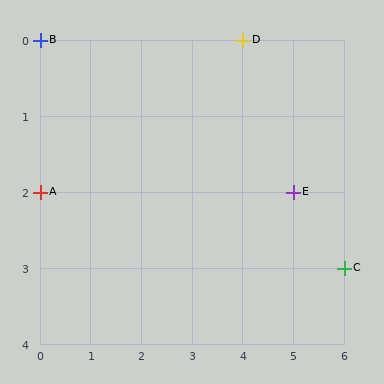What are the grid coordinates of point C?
Point C is at grid coordinates (6, 3).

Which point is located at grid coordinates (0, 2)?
Point A is at (0, 2).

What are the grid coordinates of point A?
Point A is at grid coordinates (0, 2).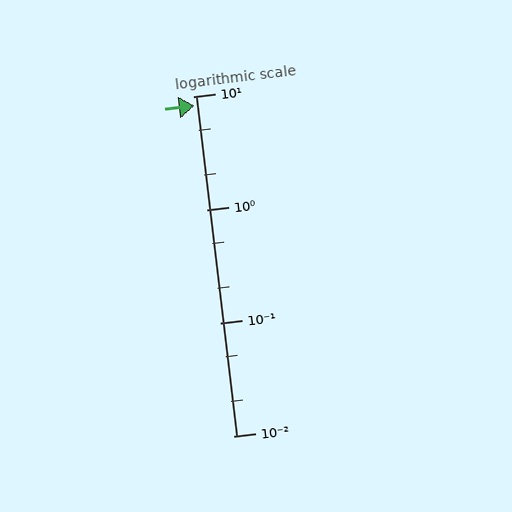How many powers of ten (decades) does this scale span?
The scale spans 3 decades, from 0.01 to 10.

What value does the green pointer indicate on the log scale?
The pointer indicates approximately 8.2.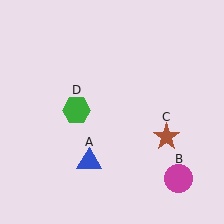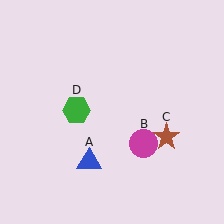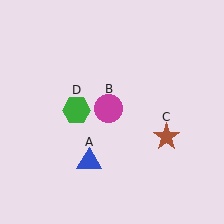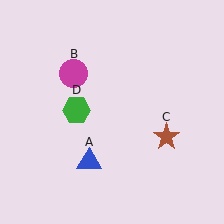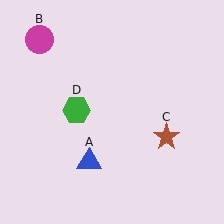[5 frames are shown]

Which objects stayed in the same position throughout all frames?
Blue triangle (object A) and brown star (object C) and green hexagon (object D) remained stationary.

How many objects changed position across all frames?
1 object changed position: magenta circle (object B).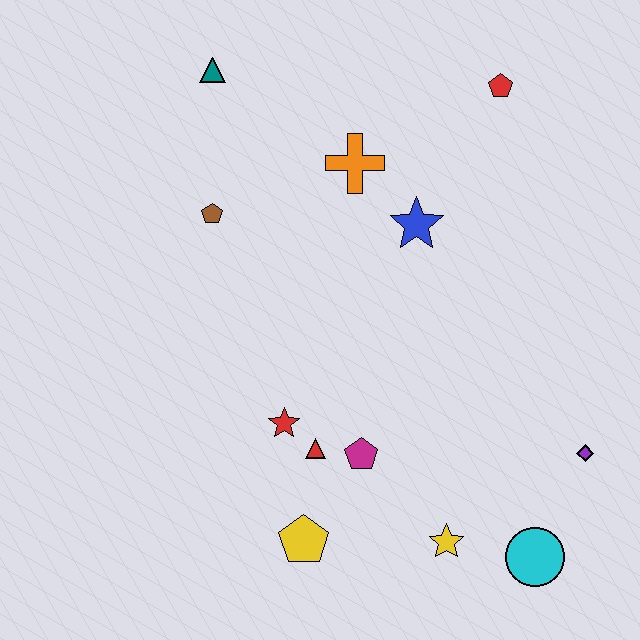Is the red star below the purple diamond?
No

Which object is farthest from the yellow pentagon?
The red pentagon is farthest from the yellow pentagon.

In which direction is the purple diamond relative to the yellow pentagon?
The purple diamond is to the right of the yellow pentagon.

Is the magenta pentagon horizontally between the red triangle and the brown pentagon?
No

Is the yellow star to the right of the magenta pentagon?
Yes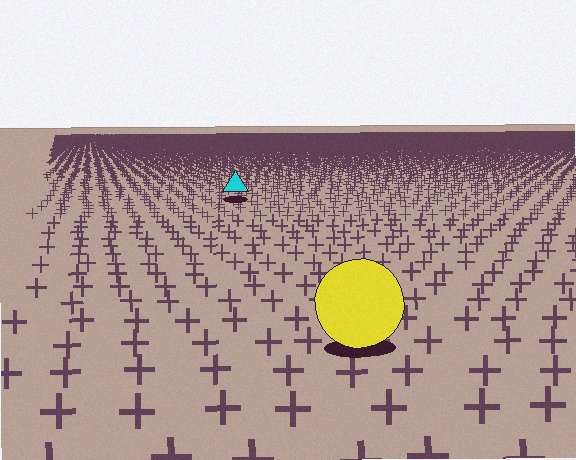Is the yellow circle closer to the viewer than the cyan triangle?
Yes. The yellow circle is closer — you can tell from the texture gradient: the ground texture is coarser near it.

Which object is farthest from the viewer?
The cyan triangle is farthest from the viewer. It appears smaller and the ground texture around it is denser.